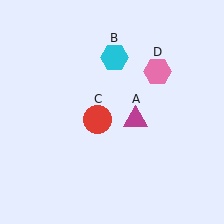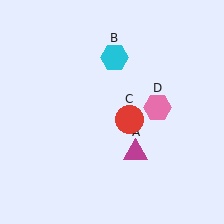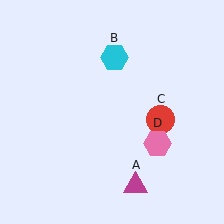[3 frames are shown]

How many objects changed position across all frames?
3 objects changed position: magenta triangle (object A), red circle (object C), pink hexagon (object D).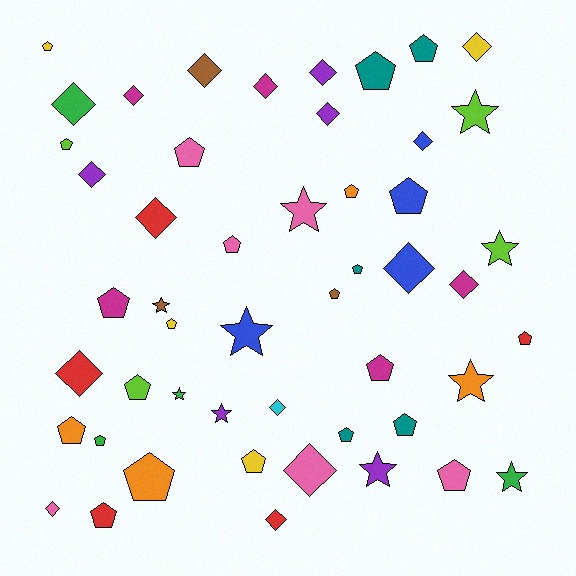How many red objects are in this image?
There are 5 red objects.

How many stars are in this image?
There are 10 stars.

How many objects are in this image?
There are 50 objects.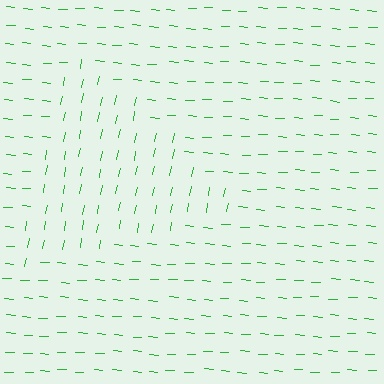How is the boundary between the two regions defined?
The boundary is defined purely by a change in line orientation (approximately 84 degrees difference). All lines are the same color and thickness.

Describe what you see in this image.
The image is filled with small green line segments. A triangle region in the image has lines oriented differently from the surrounding lines, creating a visible texture boundary.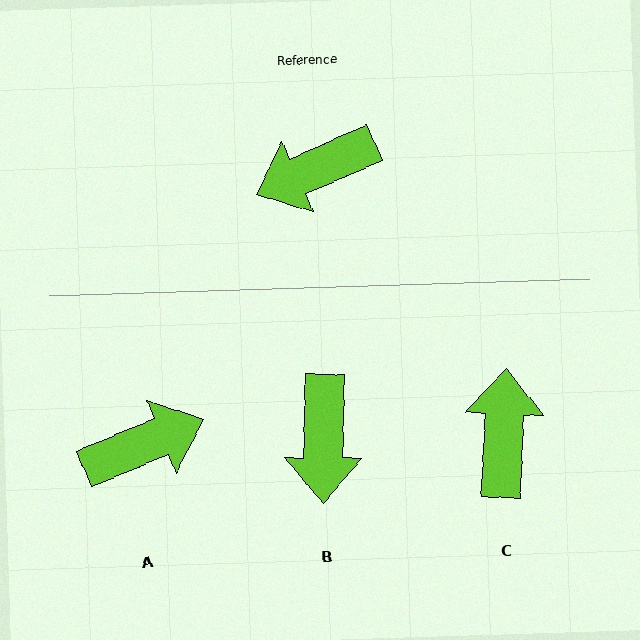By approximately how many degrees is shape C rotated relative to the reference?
Approximately 116 degrees clockwise.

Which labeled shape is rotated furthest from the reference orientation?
A, about 179 degrees away.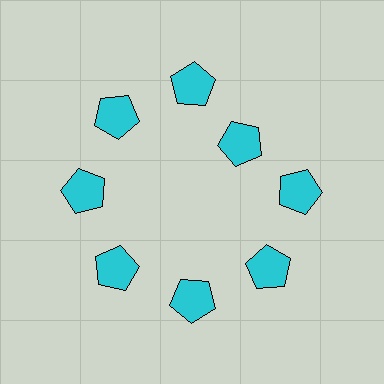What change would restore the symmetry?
The symmetry would be restored by moving it outward, back onto the ring so that all 8 pentagons sit at equal angles and equal distance from the center.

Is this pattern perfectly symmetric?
No. The 8 cyan pentagons are arranged in a ring, but one element near the 2 o'clock position is pulled inward toward the center, breaking the 8-fold rotational symmetry.